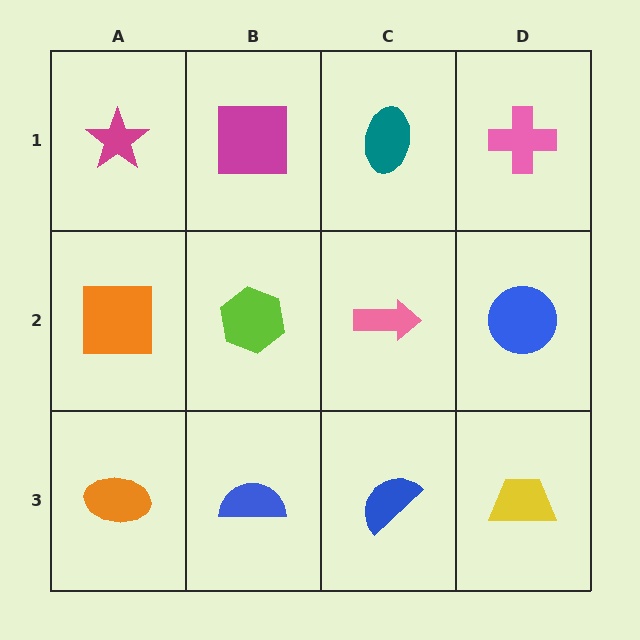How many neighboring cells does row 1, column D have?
2.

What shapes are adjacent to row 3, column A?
An orange square (row 2, column A), a blue semicircle (row 3, column B).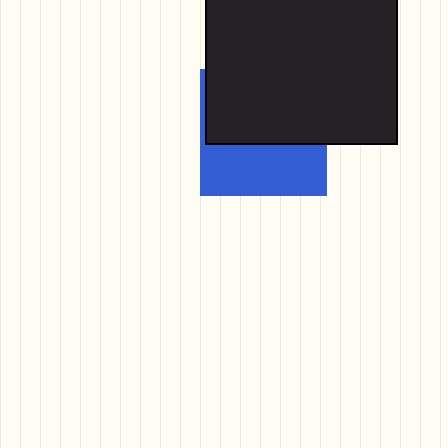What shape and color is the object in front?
The object in front is a black square.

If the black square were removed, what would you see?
You would see the complete blue square.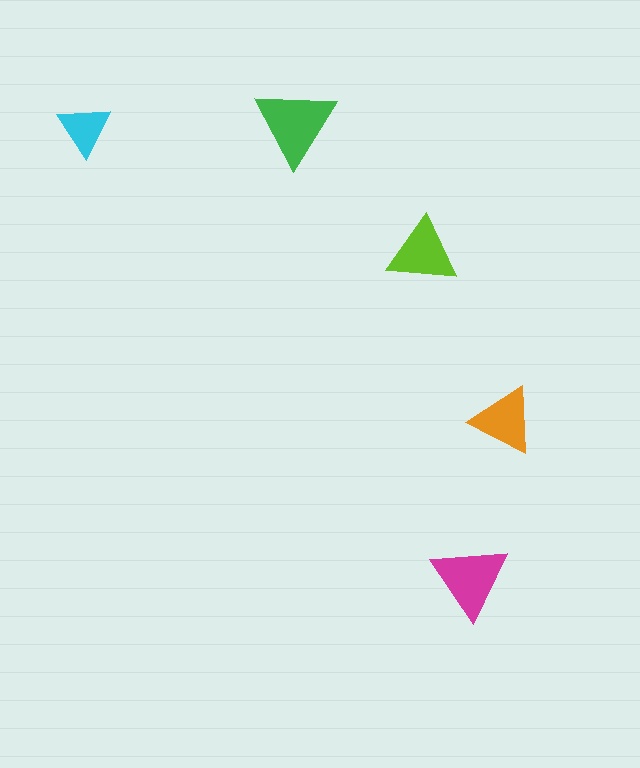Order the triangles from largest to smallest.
the green one, the magenta one, the lime one, the orange one, the cyan one.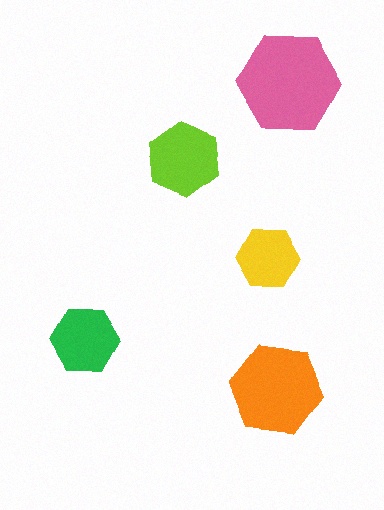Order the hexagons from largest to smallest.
the pink one, the orange one, the lime one, the green one, the yellow one.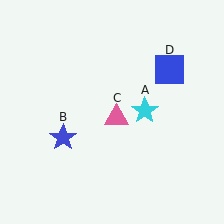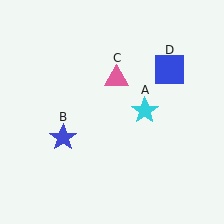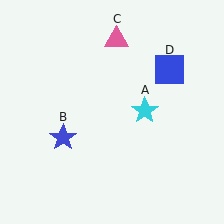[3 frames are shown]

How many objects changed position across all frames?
1 object changed position: pink triangle (object C).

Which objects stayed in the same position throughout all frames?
Cyan star (object A) and blue star (object B) and blue square (object D) remained stationary.